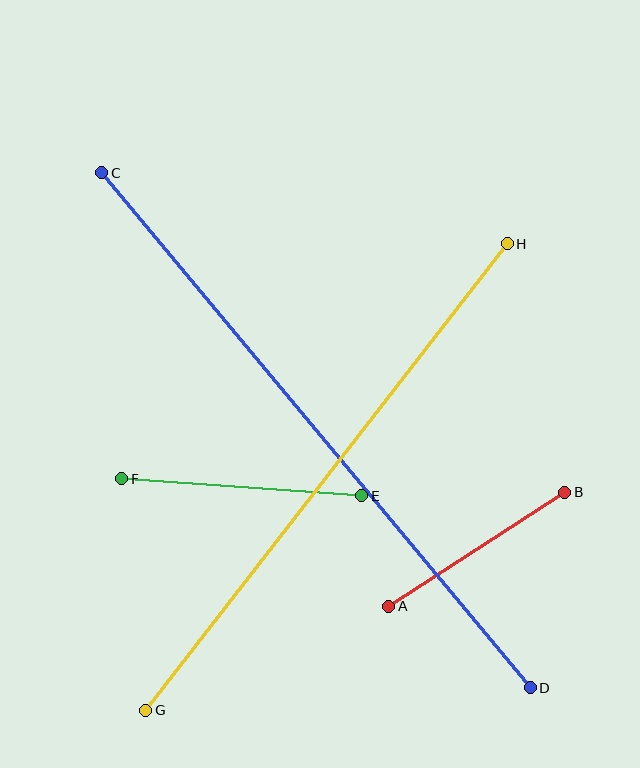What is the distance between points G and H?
The distance is approximately 590 pixels.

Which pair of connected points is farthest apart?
Points C and D are farthest apart.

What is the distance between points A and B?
The distance is approximately 209 pixels.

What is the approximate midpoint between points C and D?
The midpoint is at approximately (316, 430) pixels.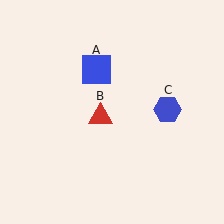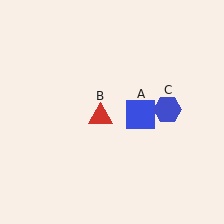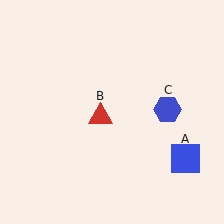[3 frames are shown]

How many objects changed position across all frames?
1 object changed position: blue square (object A).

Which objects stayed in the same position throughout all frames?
Red triangle (object B) and blue hexagon (object C) remained stationary.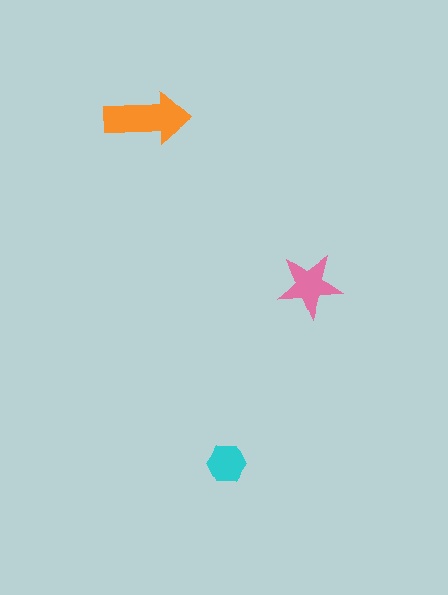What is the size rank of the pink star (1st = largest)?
2nd.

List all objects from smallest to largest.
The cyan hexagon, the pink star, the orange arrow.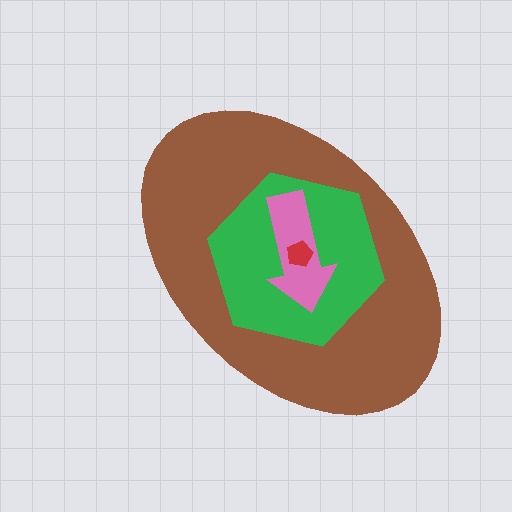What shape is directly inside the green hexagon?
The pink arrow.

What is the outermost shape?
The brown ellipse.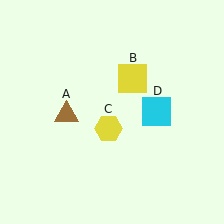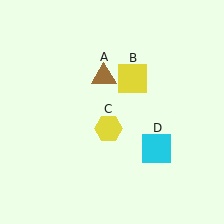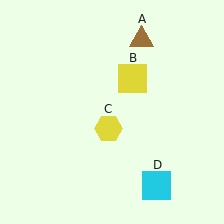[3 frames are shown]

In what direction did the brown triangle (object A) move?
The brown triangle (object A) moved up and to the right.